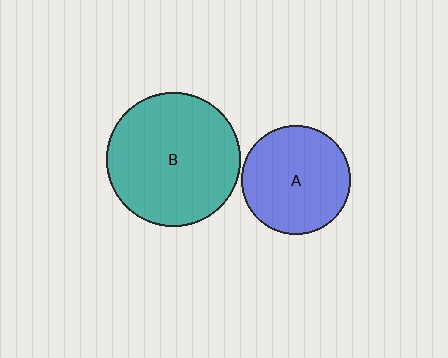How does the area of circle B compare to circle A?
Approximately 1.5 times.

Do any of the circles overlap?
No, none of the circles overlap.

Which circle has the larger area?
Circle B (teal).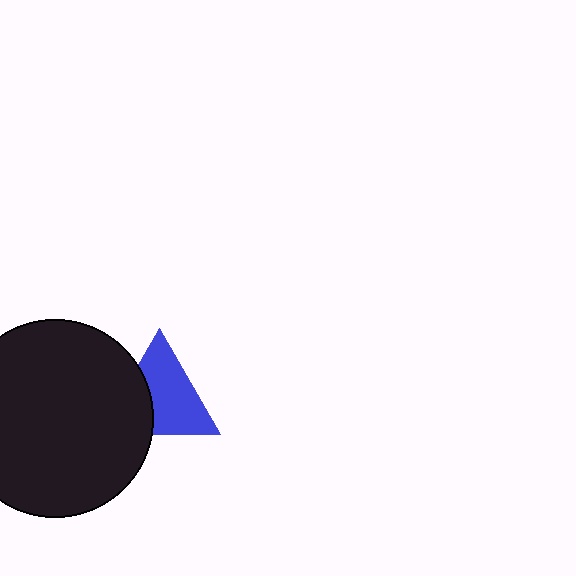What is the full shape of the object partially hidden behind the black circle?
The partially hidden object is a blue triangle.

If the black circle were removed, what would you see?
You would see the complete blue triangle.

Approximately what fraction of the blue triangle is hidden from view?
Roughly 34% of the blue triangle is hidden behind the black circle.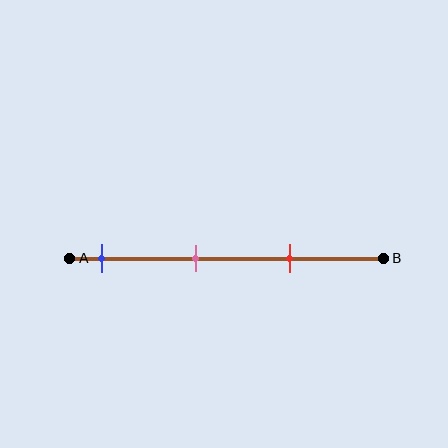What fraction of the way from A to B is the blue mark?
The blue mark is approximately 10% (0.1) of the way from A to B.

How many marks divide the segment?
There are 3 marks dividing the segment.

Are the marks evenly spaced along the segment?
Yes, the marks are approximately evenly spaced.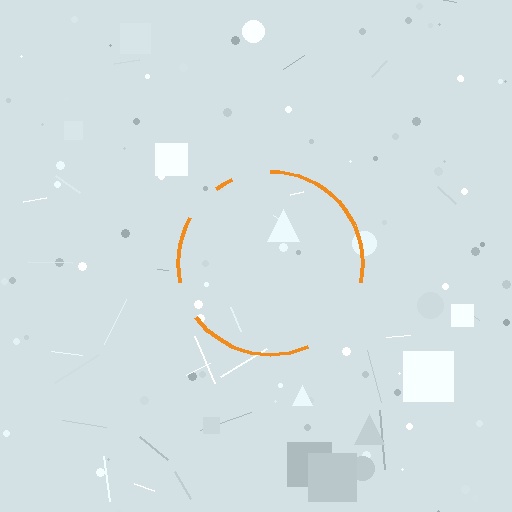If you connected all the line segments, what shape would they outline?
They would outline a circle.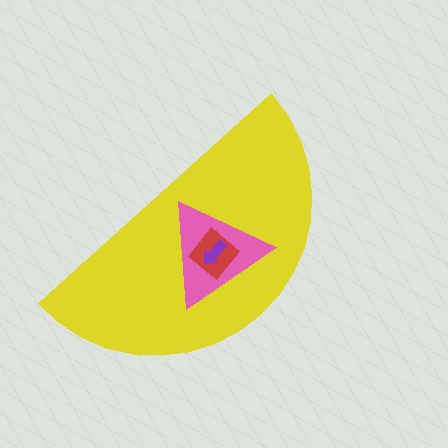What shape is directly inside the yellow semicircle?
The pink triangle.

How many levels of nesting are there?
4.